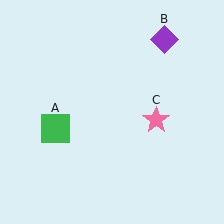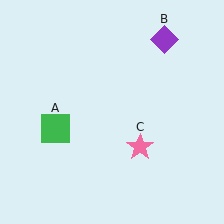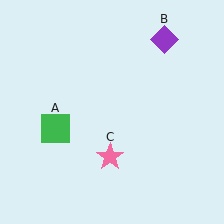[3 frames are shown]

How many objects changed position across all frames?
1 object changed position: pink star (object C).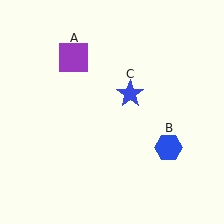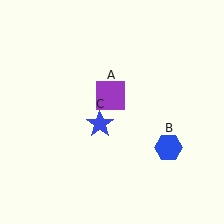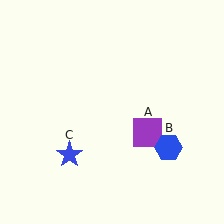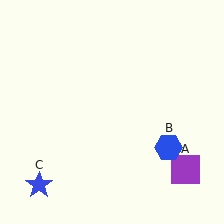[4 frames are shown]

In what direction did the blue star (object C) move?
The blue star (object C) moved down and to the left.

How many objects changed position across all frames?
2 objects changed position: purple square (object A), blue star (object C).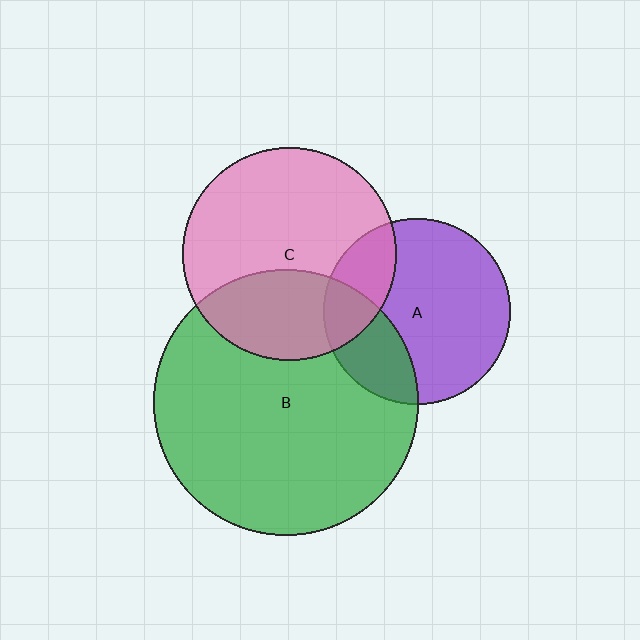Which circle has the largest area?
Circle B (green).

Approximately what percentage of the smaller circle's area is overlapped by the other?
Approximately 25%.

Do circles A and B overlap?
Yes.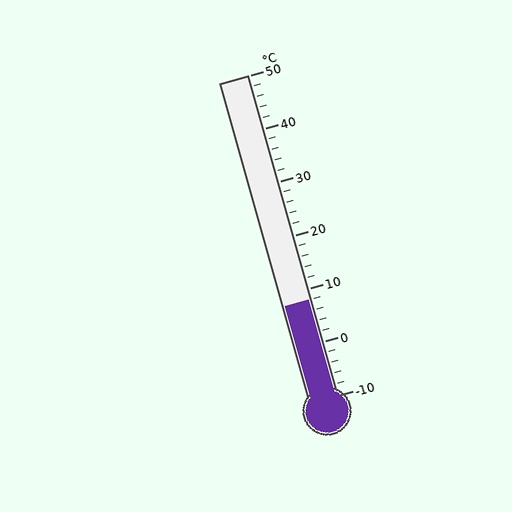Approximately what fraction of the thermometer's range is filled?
The thermometer is filled to approximately 30% of its range.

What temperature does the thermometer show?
The thermometer shows approximately 8°C.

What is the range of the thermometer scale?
The thermometer scale ranges from -10°C to 50°C.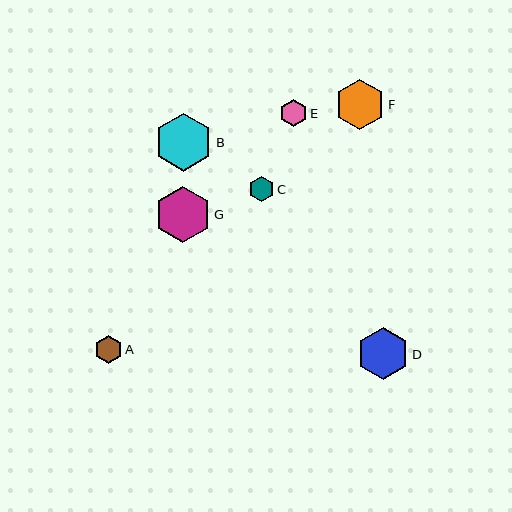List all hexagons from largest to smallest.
From largest to smallest: B, G, D, F, A, E, C.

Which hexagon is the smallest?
Hexagon C is the smallest with a size of approximately 25 pixels.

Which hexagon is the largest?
Hexagon B is the largest with a size of approximately 58 pixels.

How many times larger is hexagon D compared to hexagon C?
Hexagon D is approximately 2.0 times the size of hexagon C.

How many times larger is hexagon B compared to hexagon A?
Hexagon B is approximately 2.1 times the size of hexagon A.